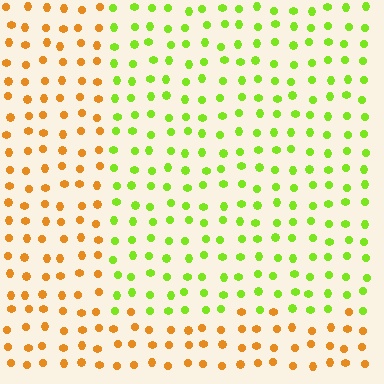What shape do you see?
I see a rectangle.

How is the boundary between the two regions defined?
The boundary is defined purely by a slight shift in hue (about 60 degrees). Spacing, size, and orientation are identical on both sides.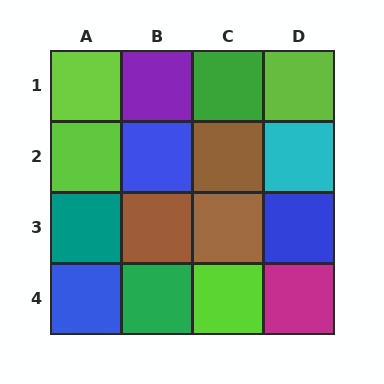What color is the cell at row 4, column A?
Blue.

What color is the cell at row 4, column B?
Green.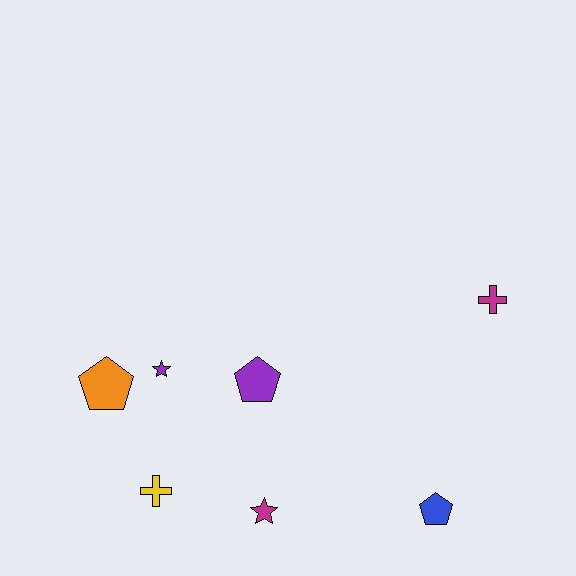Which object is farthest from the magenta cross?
The orange pentagon is farthest from the magenta cross.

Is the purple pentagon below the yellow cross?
No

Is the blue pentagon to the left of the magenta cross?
Yes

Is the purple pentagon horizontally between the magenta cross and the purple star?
Yes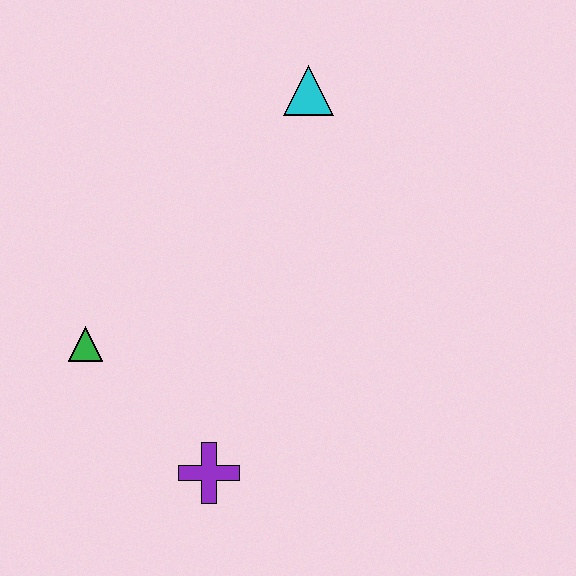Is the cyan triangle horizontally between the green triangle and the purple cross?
No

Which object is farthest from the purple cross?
The cyan triangle is farthest from the purple cross.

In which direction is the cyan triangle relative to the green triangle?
The cyan triangle is above the green triangle.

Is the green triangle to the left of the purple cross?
Yes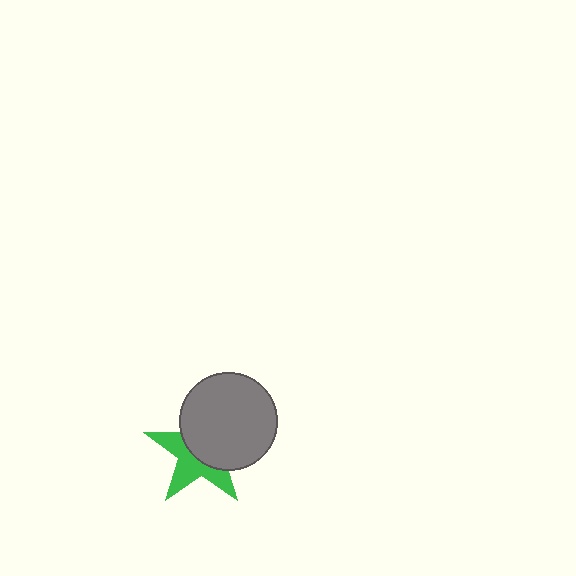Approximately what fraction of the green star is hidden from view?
Roughly 54% of the green star is hidden behind the gray circle.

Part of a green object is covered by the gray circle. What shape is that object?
It is a star.